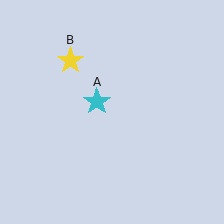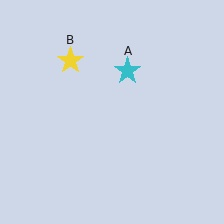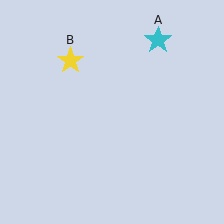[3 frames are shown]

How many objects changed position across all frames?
1 object changed position: cyan star (object A).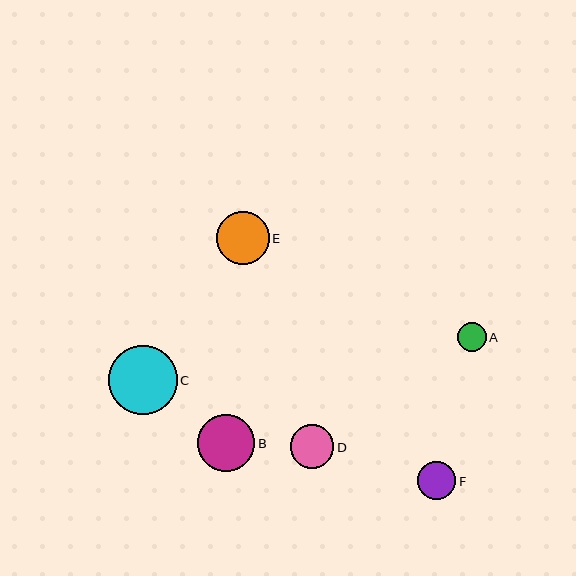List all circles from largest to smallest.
From largest to smallest: C, B, E, D, F, A.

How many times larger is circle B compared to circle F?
Circle B is approximately 1.5 times the size of circle F.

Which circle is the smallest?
Circle A is the smallest with a size of approximately 29 pixels.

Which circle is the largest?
Circle C is the largest with a size of approximately 69 pixels.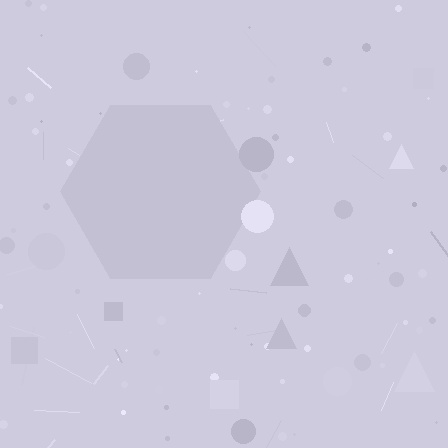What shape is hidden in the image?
A hexagon is hidden in the image.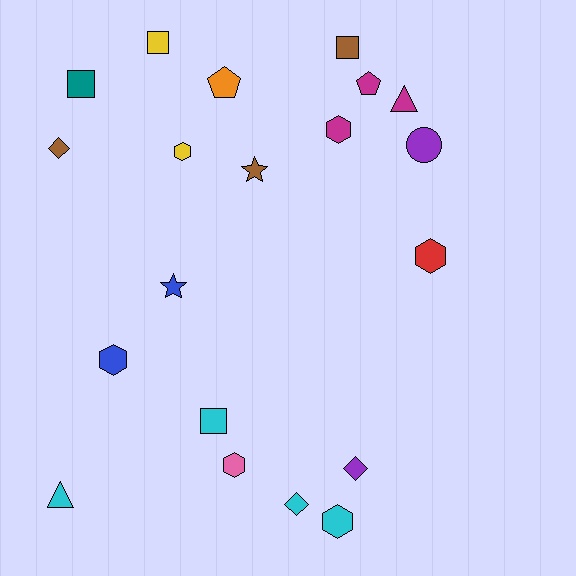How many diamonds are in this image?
There are 3 diamonds.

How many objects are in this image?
There are 20 objects.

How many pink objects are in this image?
There is 1 pink object.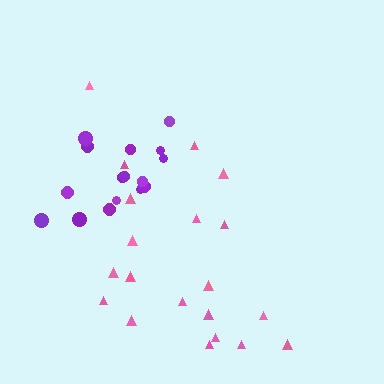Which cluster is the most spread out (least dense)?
Purple.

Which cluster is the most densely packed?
Pink.